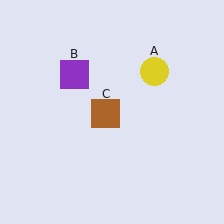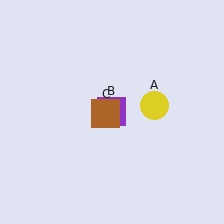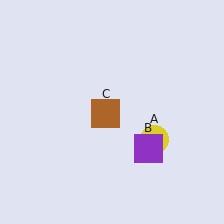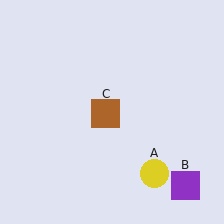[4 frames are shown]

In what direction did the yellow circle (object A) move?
The yellow circle (object A) moved down.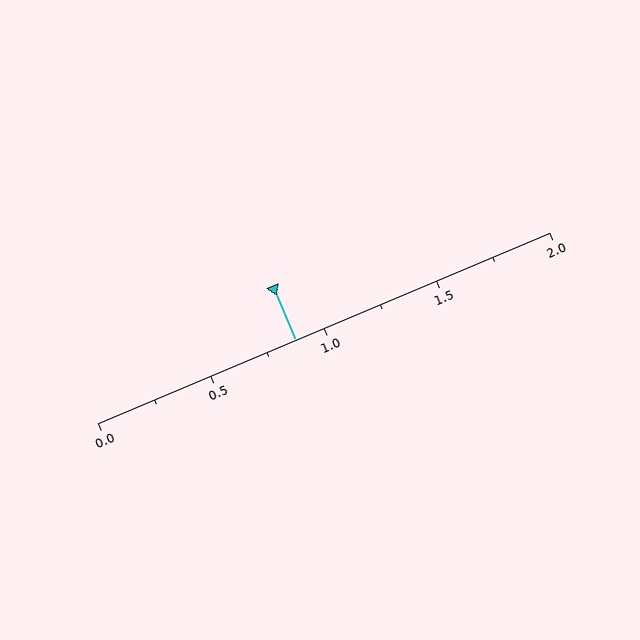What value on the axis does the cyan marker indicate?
The marker indicates approximately 0.88.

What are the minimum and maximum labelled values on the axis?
The axis runs from 0.0 to 2.0.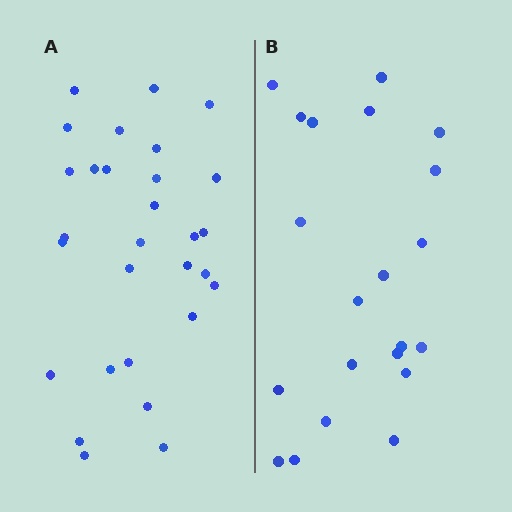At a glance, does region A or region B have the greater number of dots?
Region A (the left region) has more dots.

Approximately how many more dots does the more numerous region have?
Region A has roughly 8 or so more dots than region B.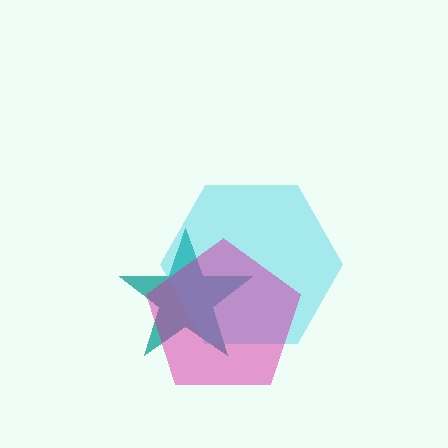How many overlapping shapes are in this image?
There are 3 overlapping shapes in the image.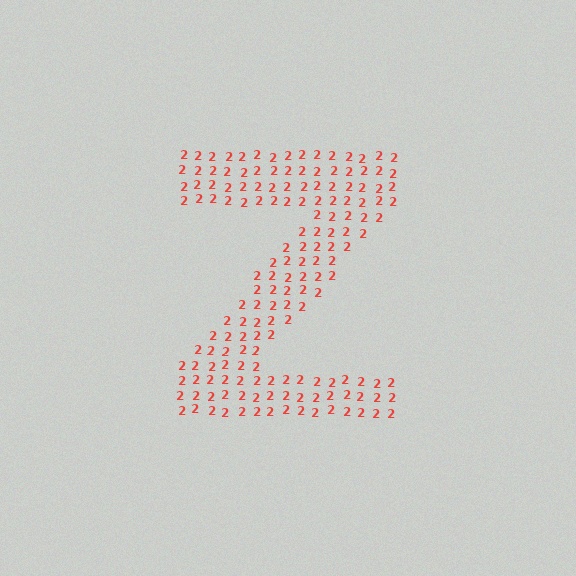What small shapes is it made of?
It is made of small digit 2's.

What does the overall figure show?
The overall figure shows the letter Z.